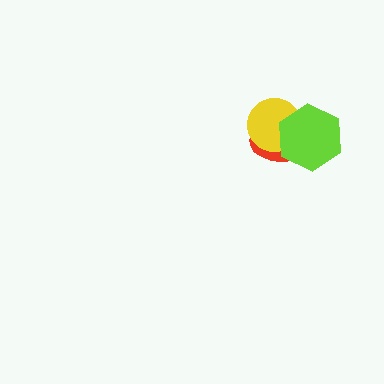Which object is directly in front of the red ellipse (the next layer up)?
The yellow circle is directly in front of the red ellipse.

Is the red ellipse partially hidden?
Yes, it is partially covered by another shape.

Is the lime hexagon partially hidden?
No, no other shape covers it.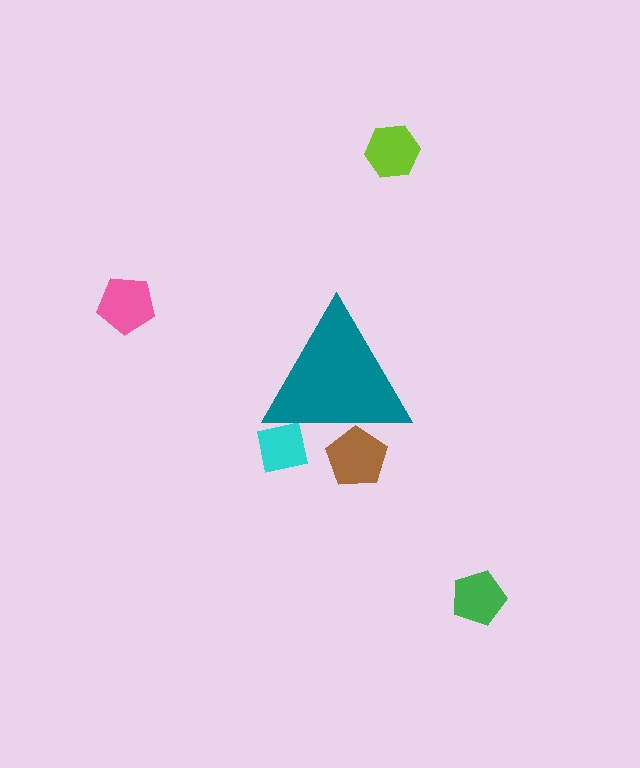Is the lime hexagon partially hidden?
No, the lime hexagon is fully visible.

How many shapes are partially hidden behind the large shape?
2 shapes are partially hidden.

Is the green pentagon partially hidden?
No, the green pentagon is fully visible.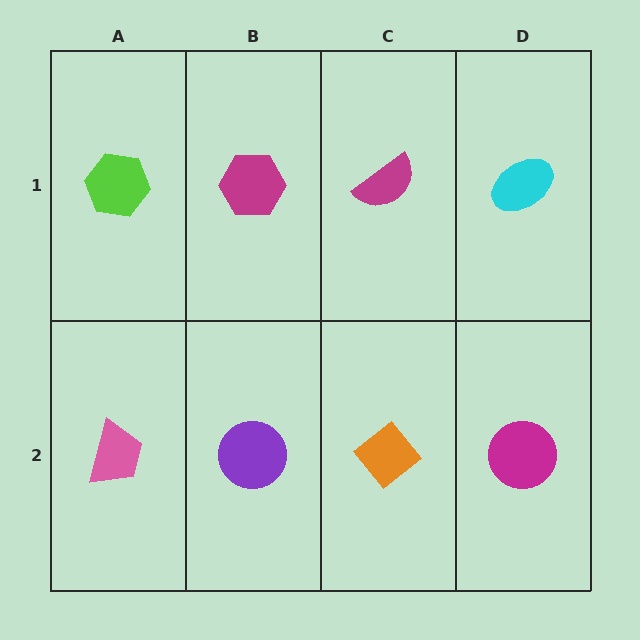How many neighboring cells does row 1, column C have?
3.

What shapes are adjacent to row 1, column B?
A purple circle (row 2, column B), a lime hexagon (row 1, column A), a magenta semicircle (row 1, column C).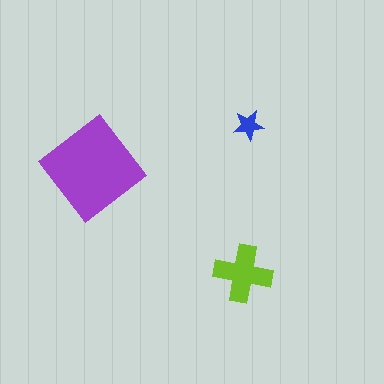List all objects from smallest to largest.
The blue star, the lime cross, the purple diamond.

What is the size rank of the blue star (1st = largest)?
3rd.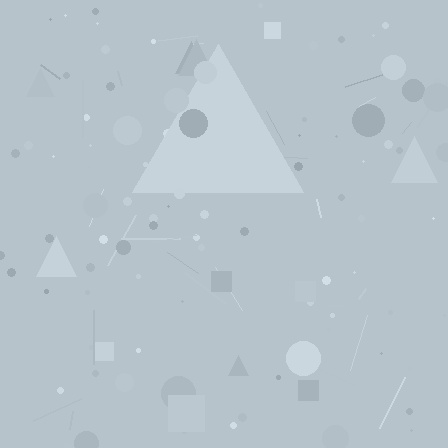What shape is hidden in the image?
A triangle is hidden in the image.